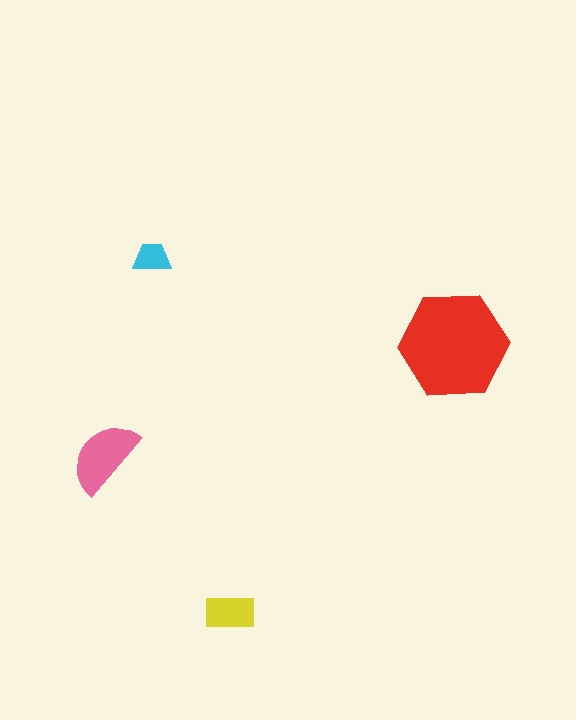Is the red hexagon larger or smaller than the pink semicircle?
Larger.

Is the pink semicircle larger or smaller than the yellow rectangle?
Larger.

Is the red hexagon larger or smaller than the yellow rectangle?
Larger.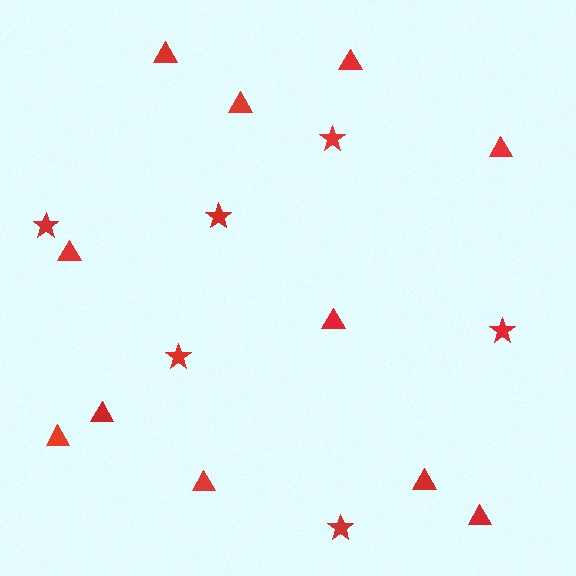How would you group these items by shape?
There are 2 groups: one group of stars (6) and one group of triangles (11).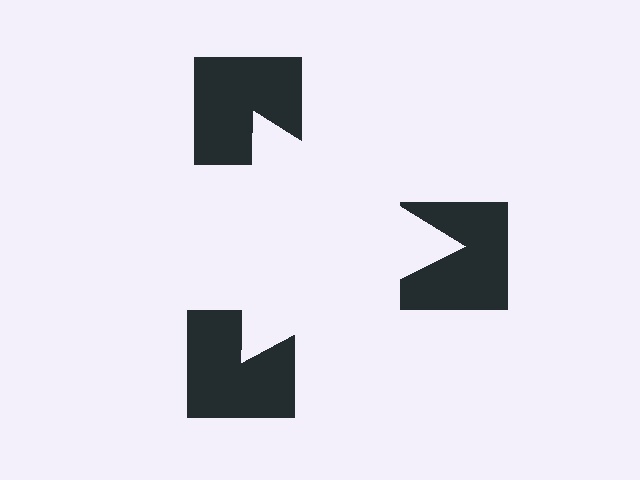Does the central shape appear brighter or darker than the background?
It typically appears slightly brighter than the background, even though no actual brightness change is drawn.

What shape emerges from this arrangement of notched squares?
An illusory triangle — its edges are inferred from the aligned wedge cuts in the notched squares, not physically drawn.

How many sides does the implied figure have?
3 sides.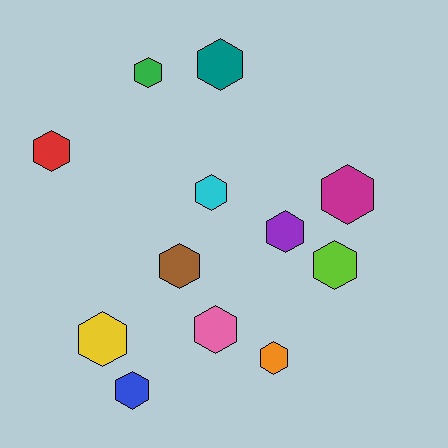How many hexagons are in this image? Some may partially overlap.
There are 12 hexagons.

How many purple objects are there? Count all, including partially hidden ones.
There is 1 purple object.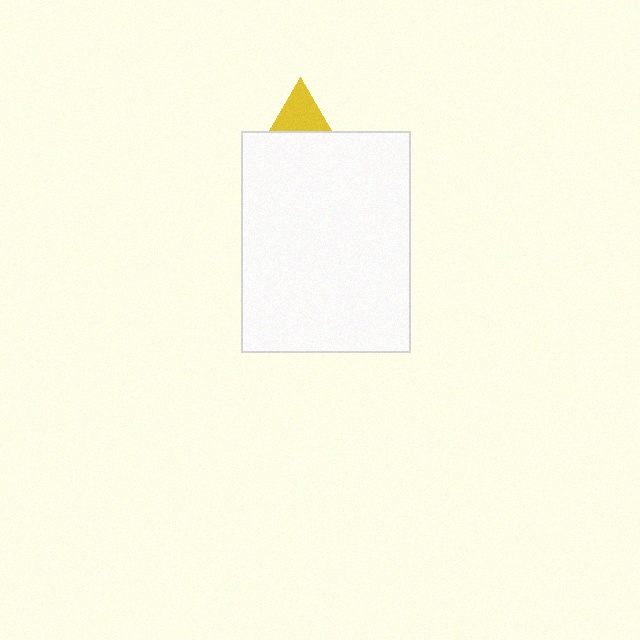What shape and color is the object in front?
The object in front is a white rectangle.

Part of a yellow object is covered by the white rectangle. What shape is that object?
It is a triangle.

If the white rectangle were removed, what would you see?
You would see the complete yellow triangle.